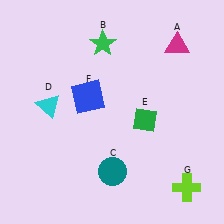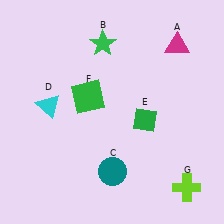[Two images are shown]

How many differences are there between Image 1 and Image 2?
There is 1 difference between the two images.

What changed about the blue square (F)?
In Image 1, F is blue. In Image 2, it changed to green.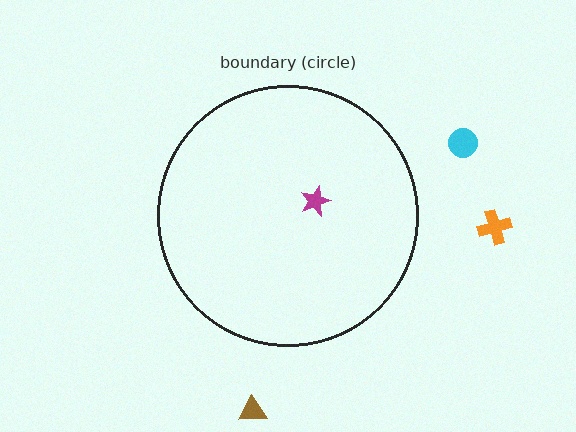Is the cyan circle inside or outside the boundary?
Outside.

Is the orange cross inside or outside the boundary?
Outside.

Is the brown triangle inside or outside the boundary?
Outside.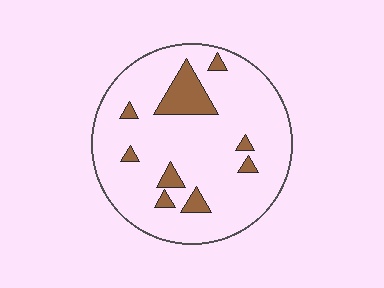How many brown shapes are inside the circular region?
9.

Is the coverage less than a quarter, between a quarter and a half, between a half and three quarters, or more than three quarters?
Less than a quarter.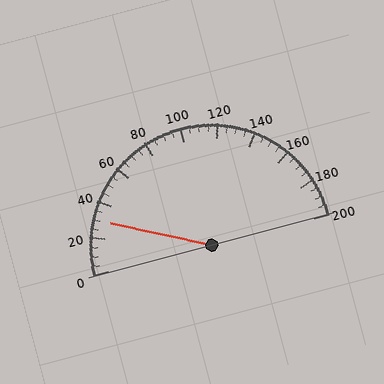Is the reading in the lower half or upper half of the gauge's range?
The reading is in the lower half of the range (0 to 200).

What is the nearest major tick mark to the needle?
The nearest major tick mark is 40.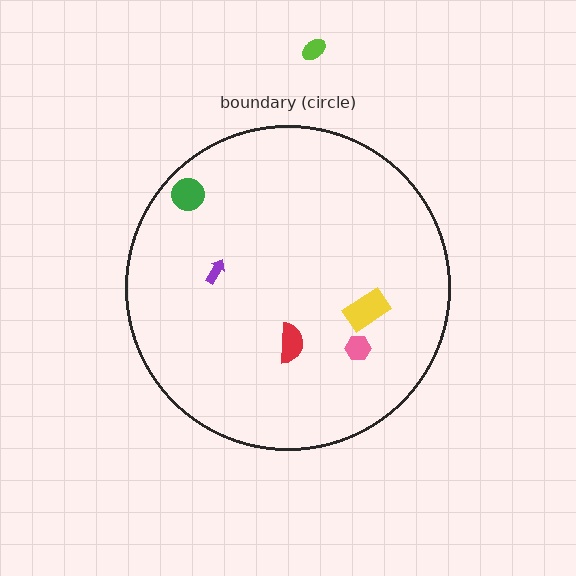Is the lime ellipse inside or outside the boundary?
Outside.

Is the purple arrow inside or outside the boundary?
Inside.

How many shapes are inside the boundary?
5 inside, 1 outside.